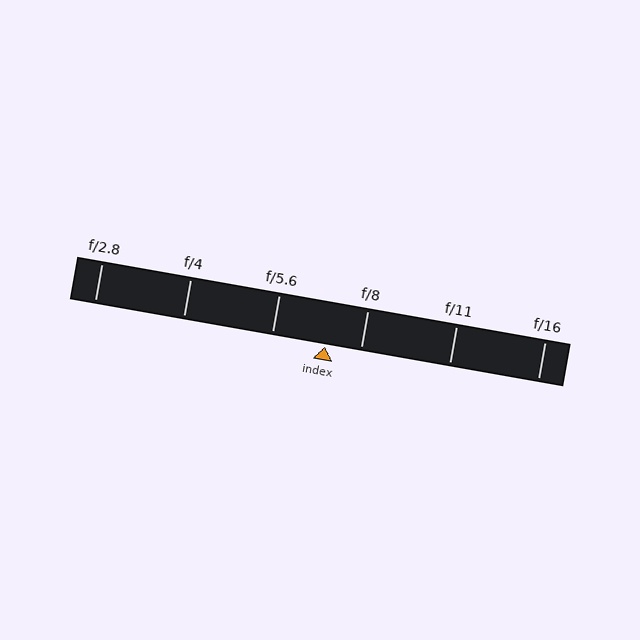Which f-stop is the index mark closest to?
The index mark is closest to f/8.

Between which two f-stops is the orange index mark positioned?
The index mark is between f/5.6 and f/8.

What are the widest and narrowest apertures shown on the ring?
The widest aperture shown is f/2.8 and the narrowest is f/16.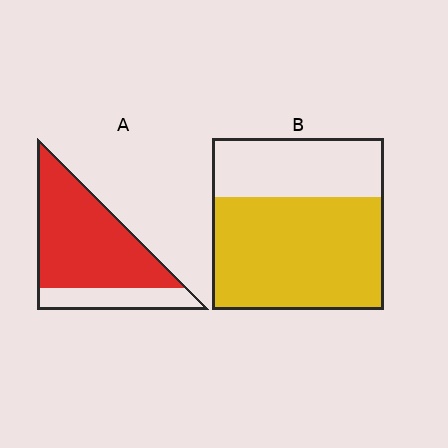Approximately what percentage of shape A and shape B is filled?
A is approximately 75% and B is approximately 65%.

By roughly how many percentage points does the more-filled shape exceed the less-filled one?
By roughly 10 percentage points (A over B).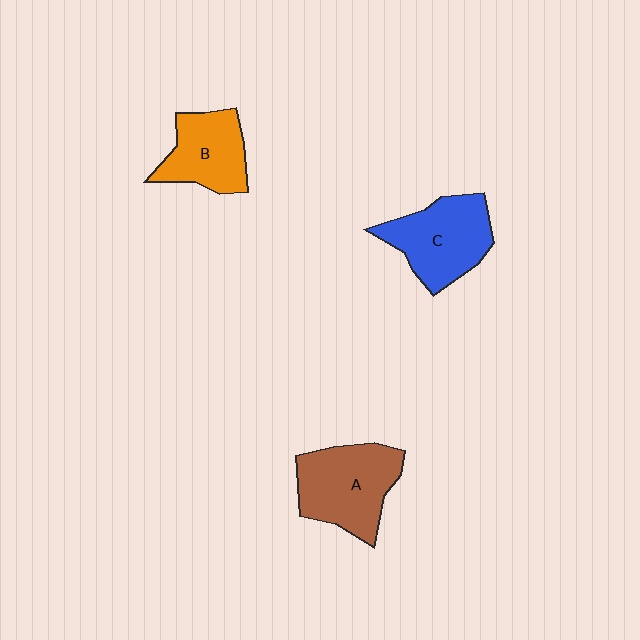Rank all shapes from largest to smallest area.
From largest to smallest: A (brown), C (blue), B (orange).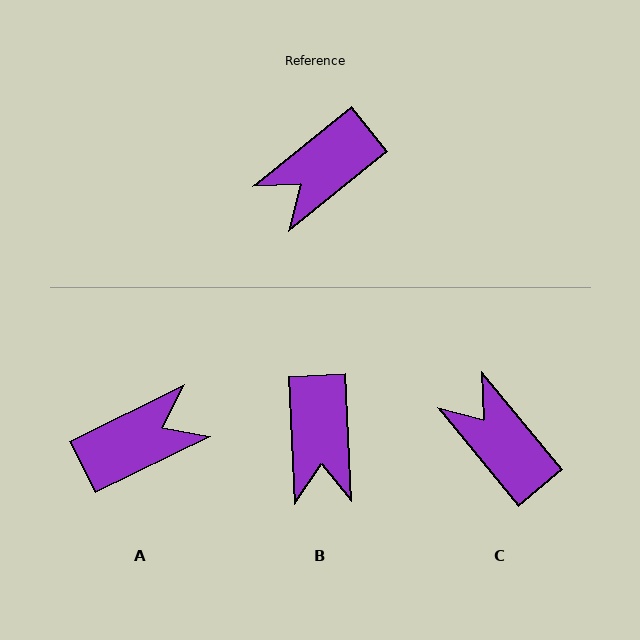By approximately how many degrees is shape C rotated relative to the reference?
Approximately 89 degrees clockwise.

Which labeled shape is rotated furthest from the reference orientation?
A, about 167 degrees away.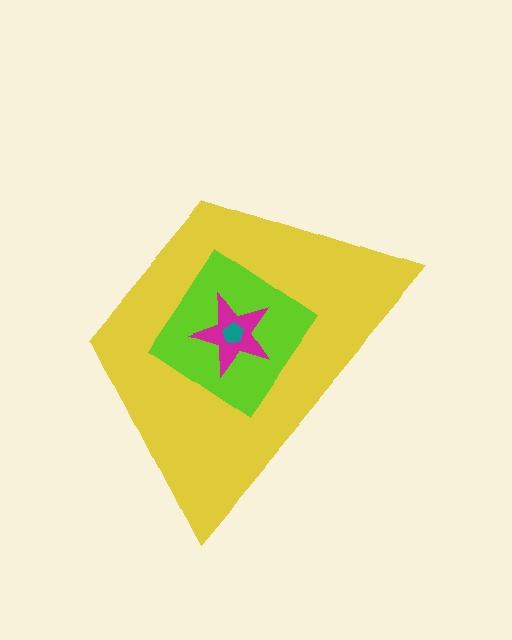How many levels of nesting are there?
4.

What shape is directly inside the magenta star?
The teal pentagon.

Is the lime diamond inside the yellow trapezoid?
Yes.